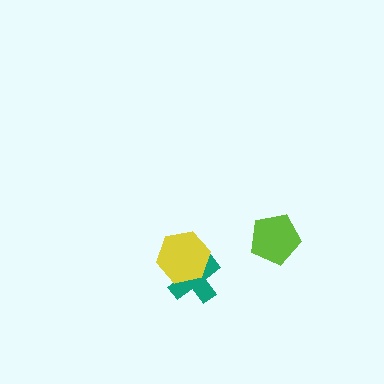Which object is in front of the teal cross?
The yellow hexagon is in front of the teal cross.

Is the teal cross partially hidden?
Yes, it is partially covered by another shape.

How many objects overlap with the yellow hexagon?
1 object overlaps with the yellow hexagon.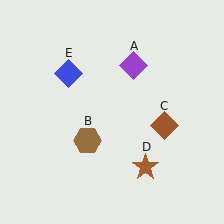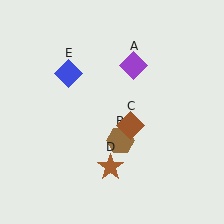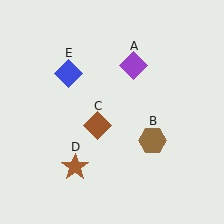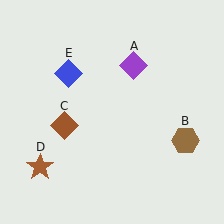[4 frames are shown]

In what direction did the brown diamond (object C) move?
The brown diamond (object C) moved left.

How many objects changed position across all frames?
3 objects changed position: brown hexagon (object B), brown diamond (object C), brown star (object D).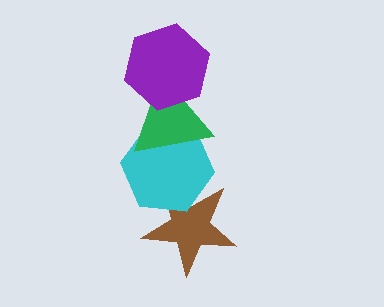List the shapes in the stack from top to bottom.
From top to bottom: the purple hexagon, the green triangle, the cyan hexagon, the brown star.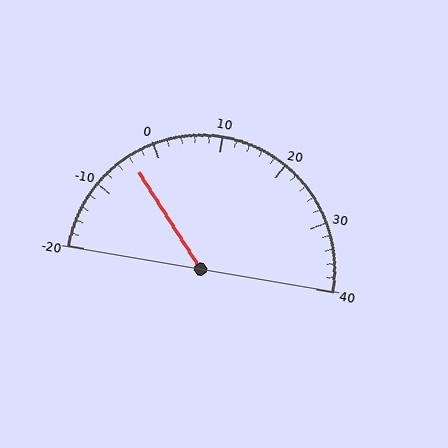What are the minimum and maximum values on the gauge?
The gauge ranges from -20 to 40.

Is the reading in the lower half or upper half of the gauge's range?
The reading is in the lower half of the range (-20 to 40).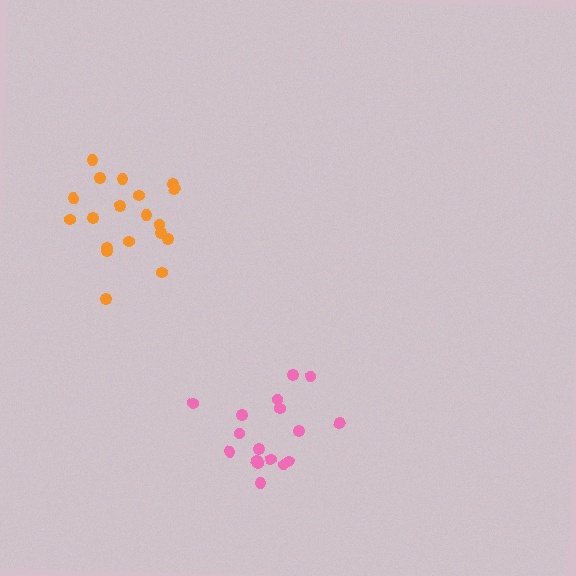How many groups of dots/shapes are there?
There are 2 groups.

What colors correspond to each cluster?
The clusters are colored: orange, pink.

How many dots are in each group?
Group 1: 19 dots, Group 2: 17 dots (36 total).